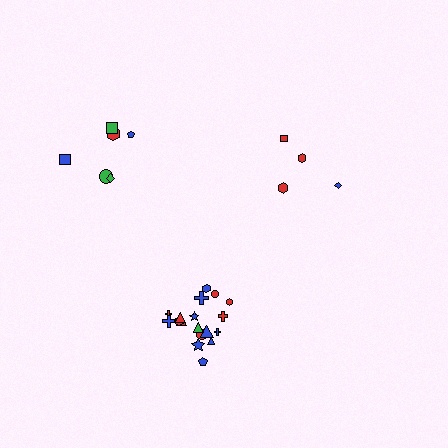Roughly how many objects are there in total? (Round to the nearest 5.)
Roughly 30 objects in total.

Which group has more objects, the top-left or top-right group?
The top-left group.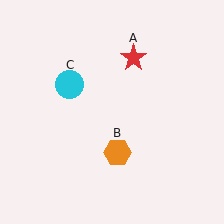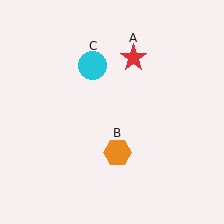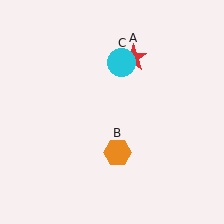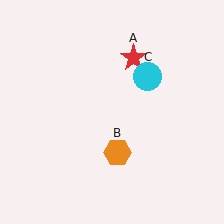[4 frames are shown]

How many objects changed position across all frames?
1 object changed position: cyan circle (object C).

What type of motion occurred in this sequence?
The cyan circle (object C) rotated clockwise around the center of the scene.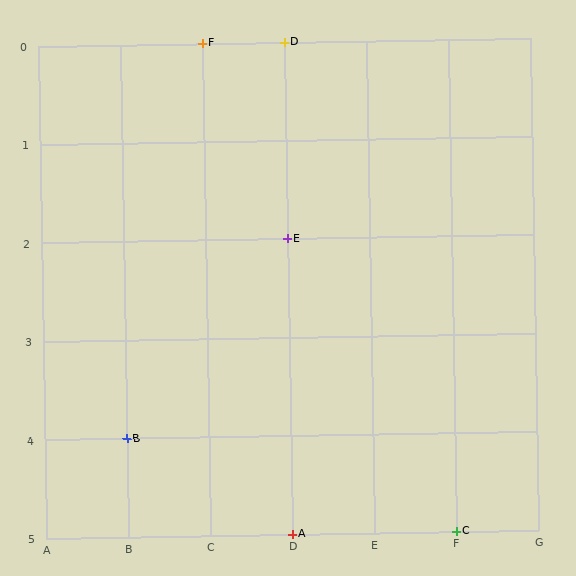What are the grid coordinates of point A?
Point A is at grid coordinates (D, 5).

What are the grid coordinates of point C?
Point C is at grid coordinates (F, 5).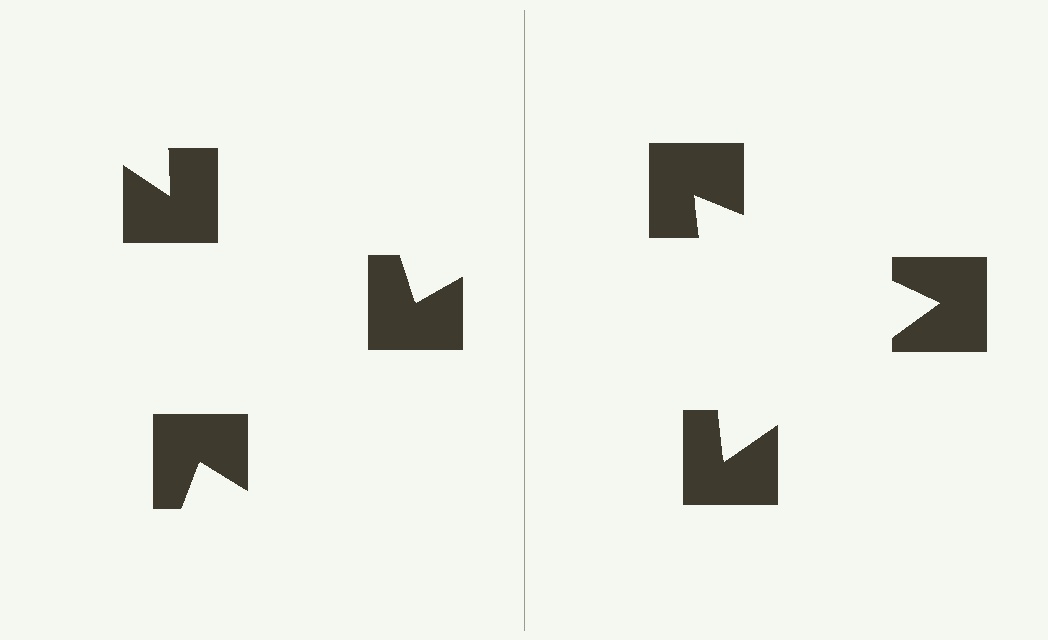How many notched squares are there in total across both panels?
6 — 3 on each side.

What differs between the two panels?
The notched squares are positioned identically on both sides; only the wedge orientations differ. On the right they align to a triangle; on the left they are misaligned.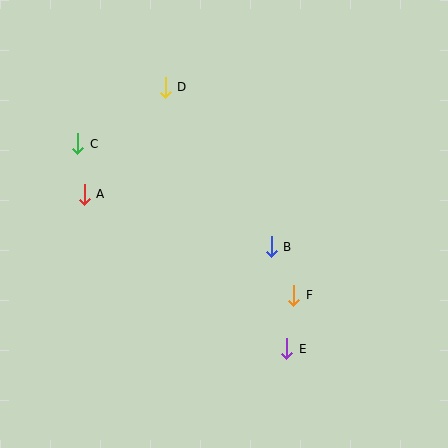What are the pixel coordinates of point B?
Point B is at (271, 247).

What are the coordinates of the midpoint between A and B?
The midpoint between A and B is at (178, 221).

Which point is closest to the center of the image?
Point B at (271, 247) is closest to the center.